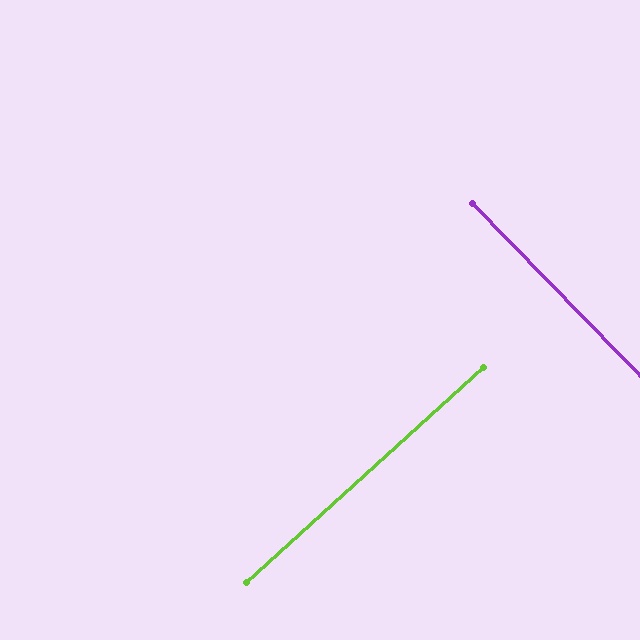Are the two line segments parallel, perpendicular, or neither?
Perpendicular — they meet at approximately 88°.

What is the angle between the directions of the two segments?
Approximately 88 degrees.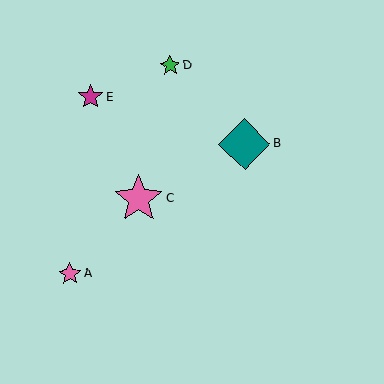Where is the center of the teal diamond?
The center of the teal diamond is at (244, 144).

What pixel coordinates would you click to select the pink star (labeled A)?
Click at (70, 274) to select the pink star A.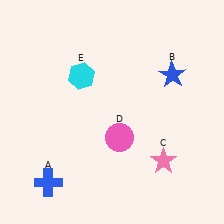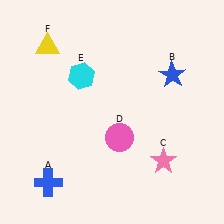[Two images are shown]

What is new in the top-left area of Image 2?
A yellow triangle (F) was added in the top-left area of Image 2.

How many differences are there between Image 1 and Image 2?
There is 1 difference between the two images.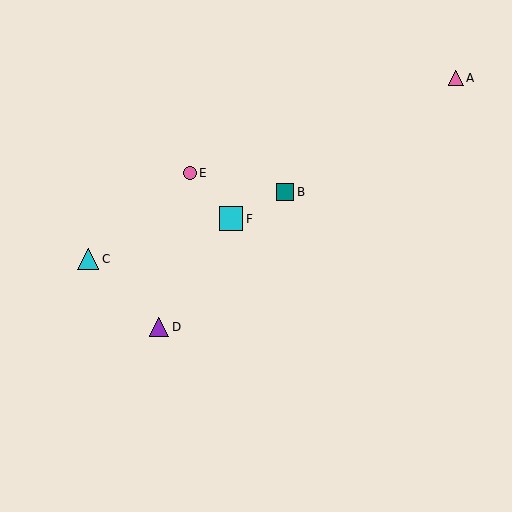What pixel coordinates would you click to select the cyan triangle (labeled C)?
Click at (88, 259) to select the cyan triangle C.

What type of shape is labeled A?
Shape A is a pink triangle.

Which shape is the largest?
The cyan square (labeled F) is the largest.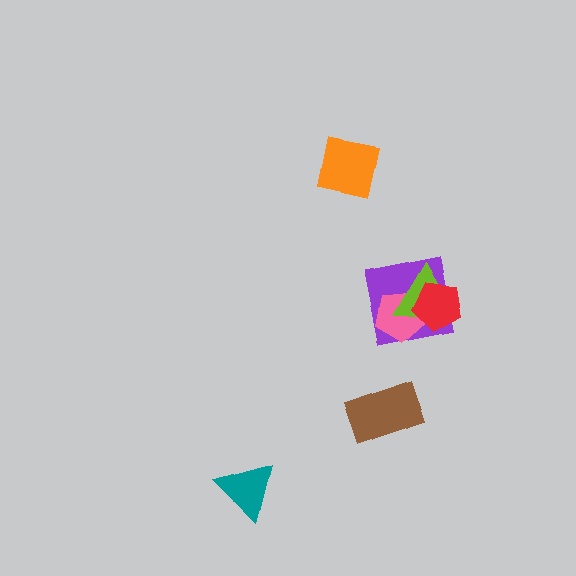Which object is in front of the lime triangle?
The red pentagon is in front of the lime triangle.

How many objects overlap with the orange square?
0 objects overlap with the orange square.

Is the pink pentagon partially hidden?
Yes, it is partially covered by another shape.